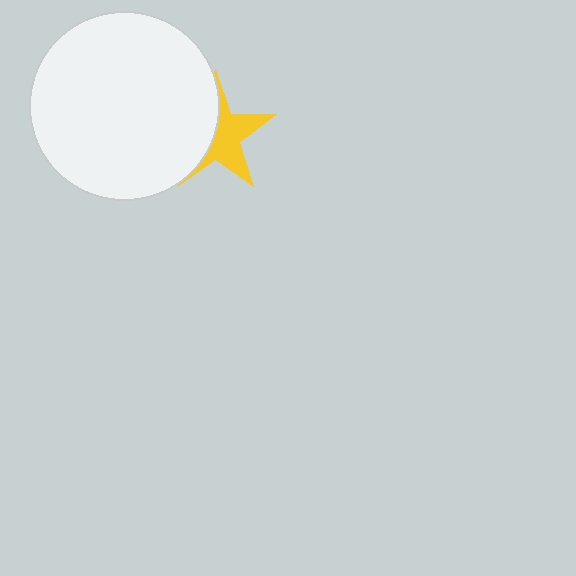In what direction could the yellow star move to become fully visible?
The yellow star could move right. That would shift it out from behind the white circle entirely.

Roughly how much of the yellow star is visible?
About half of it is visible (roughly 52%).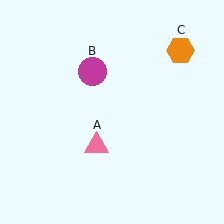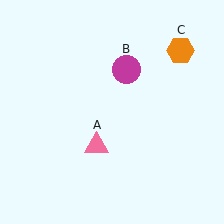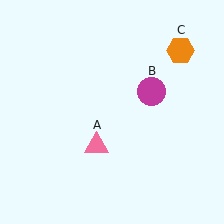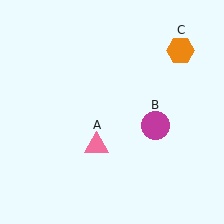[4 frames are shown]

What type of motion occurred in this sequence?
The magenta circle (object B) rotated clockwise around the center of the scene.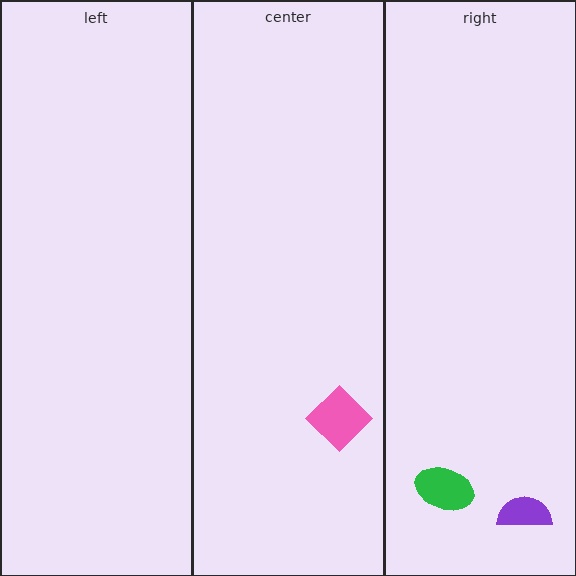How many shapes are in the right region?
2.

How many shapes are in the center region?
1.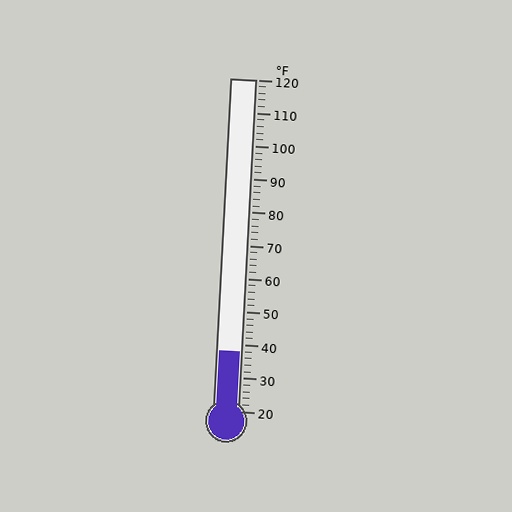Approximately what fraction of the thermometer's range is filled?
The thermometer is filled to approximately 20% of its range.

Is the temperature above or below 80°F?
The temperature is below 80°F.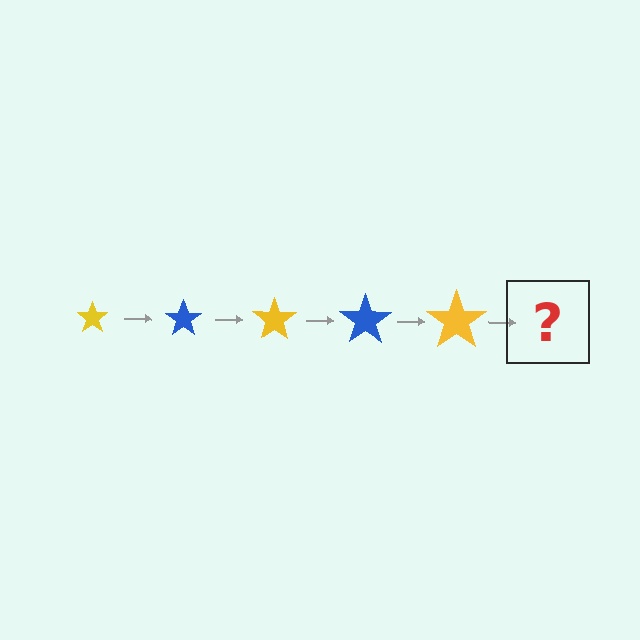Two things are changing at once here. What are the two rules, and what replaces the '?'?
The two rules are that the star grows larger each step and the color cycles through yellow and blue. The '?' should be a blue star, larger than the previous one.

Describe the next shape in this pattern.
It should be a blue star, larger than the previous one.